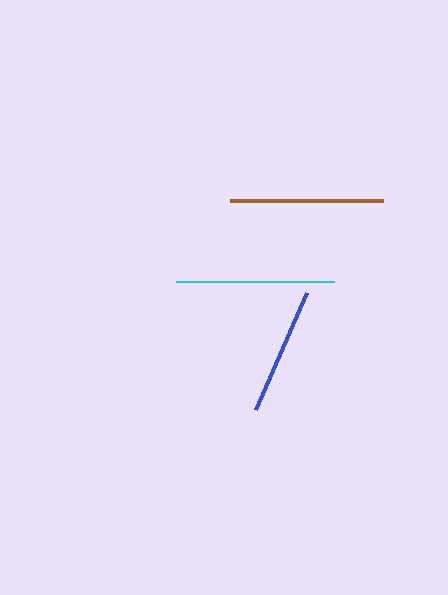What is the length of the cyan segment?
The cyan segment is approximately 158 pixels long.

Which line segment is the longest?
The cyan line is the longest at approximately 158 pixels.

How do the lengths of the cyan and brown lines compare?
The cyan and brown lines are approximately the same length.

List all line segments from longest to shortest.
From longest to shortest: cyan, brown, blue.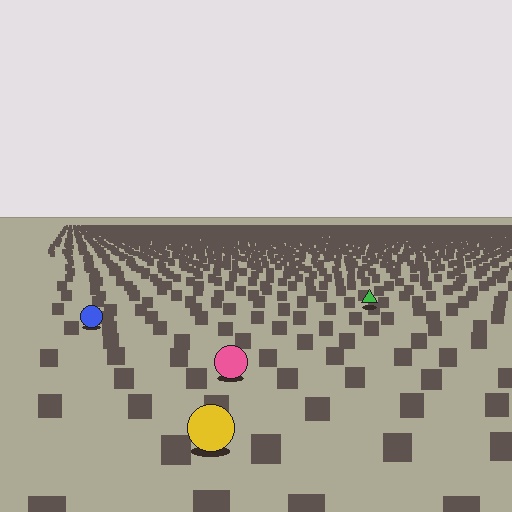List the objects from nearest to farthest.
From nearest to farthest: the yellow circle, the pink circle, the blue circle, the green triangle.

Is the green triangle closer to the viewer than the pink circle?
No. The pink circle is closer — you can tell from the texture gradient: the ground texture is coarser near it.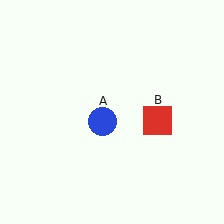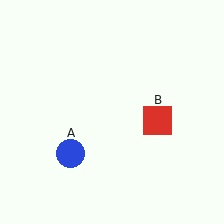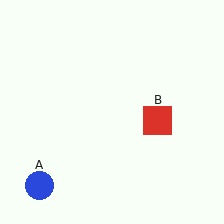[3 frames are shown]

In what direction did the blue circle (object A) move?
The blue circle (object A) moved down and to the left.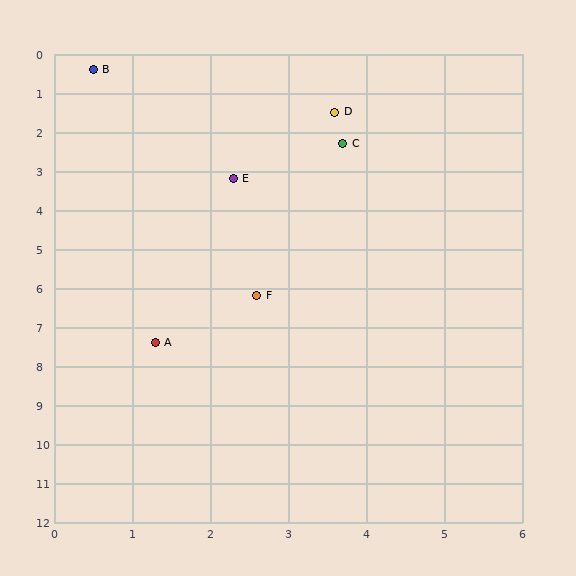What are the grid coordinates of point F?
Point F is at approximately (2.6, 6.2).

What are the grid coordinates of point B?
Point B is at approximately (0.5, 0.4).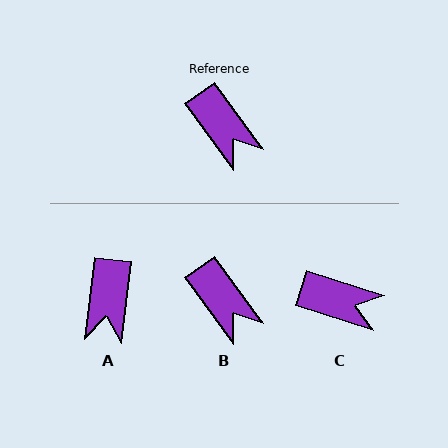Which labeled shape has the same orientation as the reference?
B.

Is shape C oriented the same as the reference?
No, it is off by about 36 degrees.